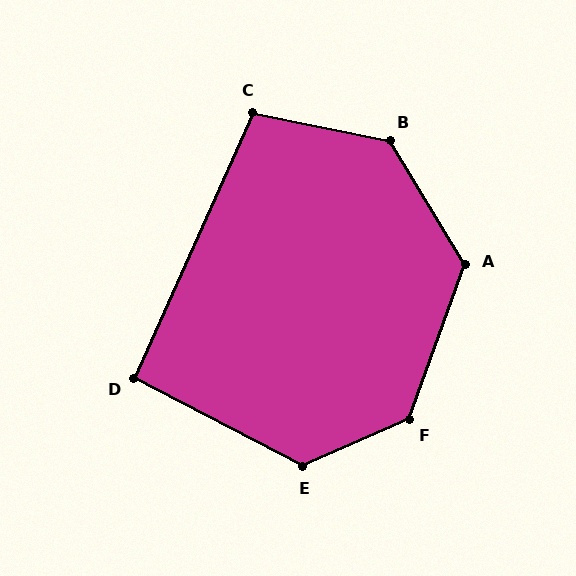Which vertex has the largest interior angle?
F, at approximately 134 degrees.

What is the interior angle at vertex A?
Approximately 129 degrees (obtuse).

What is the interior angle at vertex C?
Approximately 102 degrees (obtuse).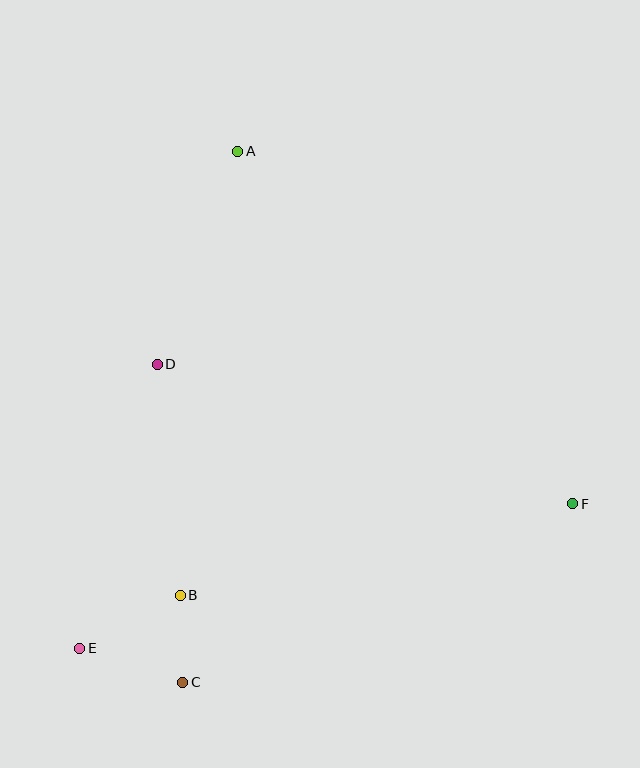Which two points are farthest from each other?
Points A and C are farthest from each other.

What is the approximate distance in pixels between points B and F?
The distance between B and F is approximately 403 pixels.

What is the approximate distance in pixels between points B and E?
The distance between B and E is approximately 113 pixels.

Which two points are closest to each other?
Points B and C are closest to each other.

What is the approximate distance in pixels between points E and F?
The distance between E and F is approximately 513 pixels.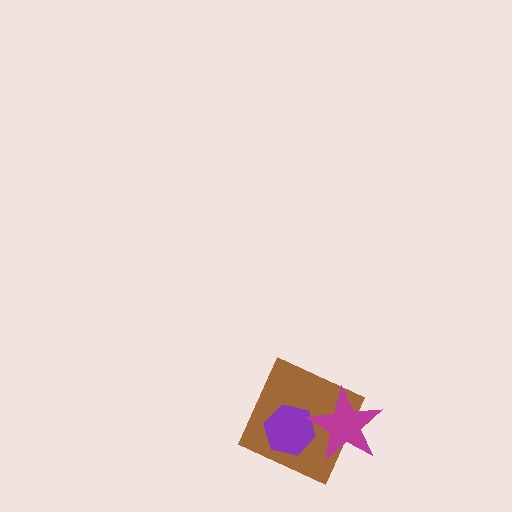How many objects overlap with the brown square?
2 objects overlap with the brown square.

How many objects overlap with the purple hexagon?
2 objects overlap with the purple hexagon.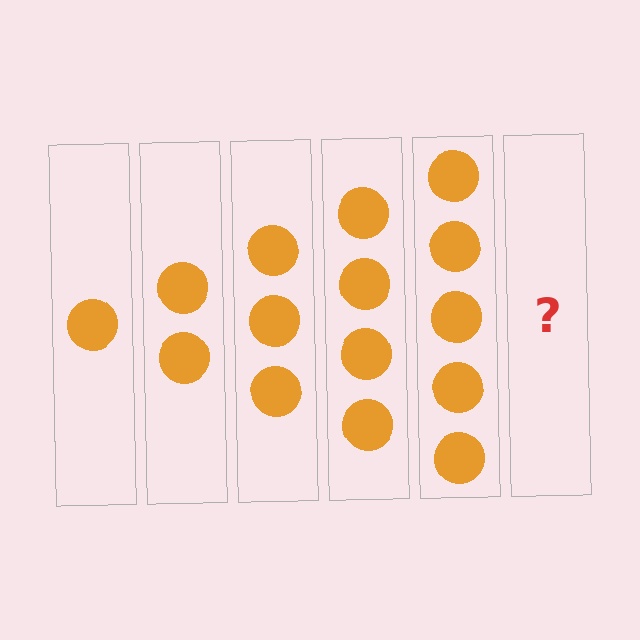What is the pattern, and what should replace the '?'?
The pattern is that each step adds one more circle. The '?' should be 6 circles.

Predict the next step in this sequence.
The next step is 6 circles.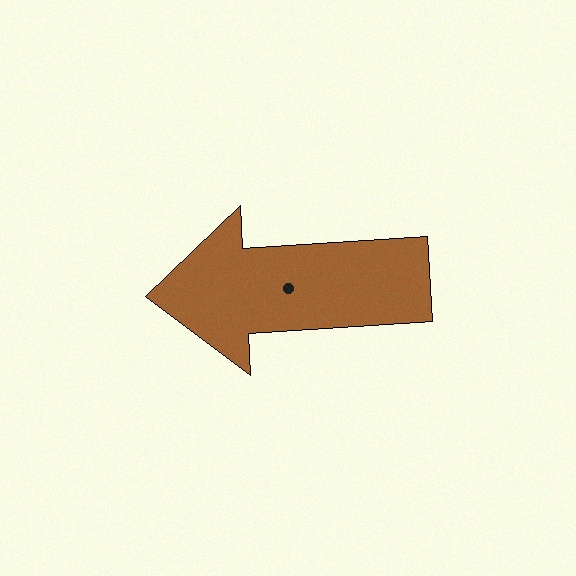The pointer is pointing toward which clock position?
Roughly 9 o'clock.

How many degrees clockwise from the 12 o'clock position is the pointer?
Approximately 266 degrees.